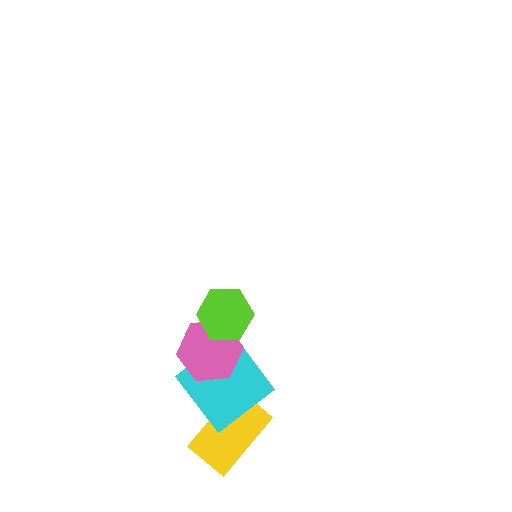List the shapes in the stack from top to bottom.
From top to bottom: the lime hexagon, the pink hexagon, the cyan diamond, the yellow rectangle.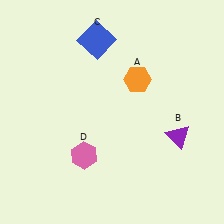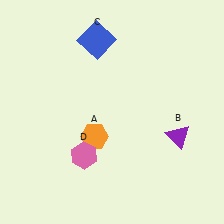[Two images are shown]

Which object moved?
The orange hexagon (A) moved down.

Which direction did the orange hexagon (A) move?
The orange hexagon (A) moved down.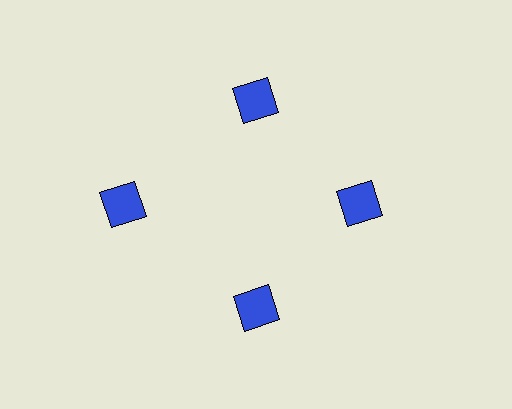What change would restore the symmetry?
The symmetry would be restored by moving it inward, back onto the ring so that all 4 squares sit at equal angles and equal distance from the center.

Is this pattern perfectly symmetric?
No. The 4 blue squares are arranged in a ring, but one element near the 9 o'clock position is pushed outward from the center, breaking the 4-fold rotational symmetry.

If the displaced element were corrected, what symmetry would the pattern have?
It would have 4-fold rotational symmetry — the pattern would map onto itself every 90 degrees.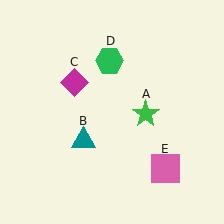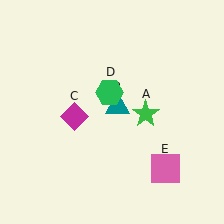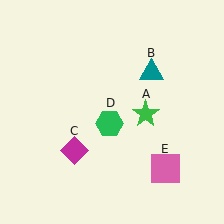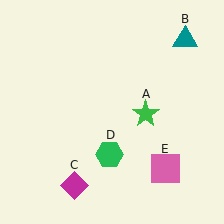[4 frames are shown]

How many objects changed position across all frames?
3 objects changed position: teal triangle (object B), magenta diamond (object C), green hexagon (object D).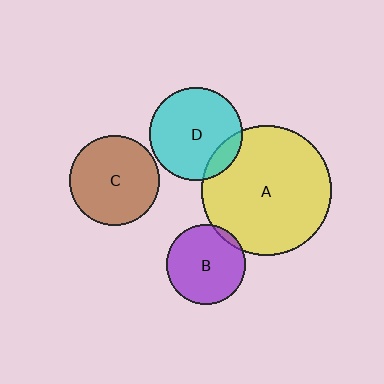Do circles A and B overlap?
Yes.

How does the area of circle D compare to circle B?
Approximately 1.4 times.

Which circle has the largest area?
Circle A (yellow).